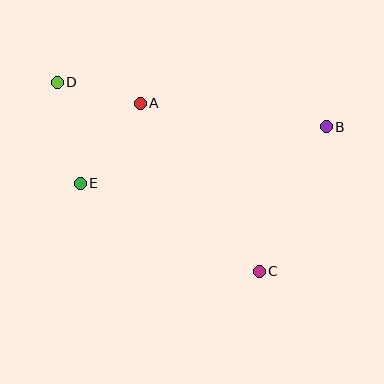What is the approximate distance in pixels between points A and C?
The distance between A and C is approximately 206 pixels.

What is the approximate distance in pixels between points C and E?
The distance between C and E is approximately 199 pixels.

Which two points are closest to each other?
Points A and D are closest to each other.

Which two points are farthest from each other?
Points C and D are farthest from each other.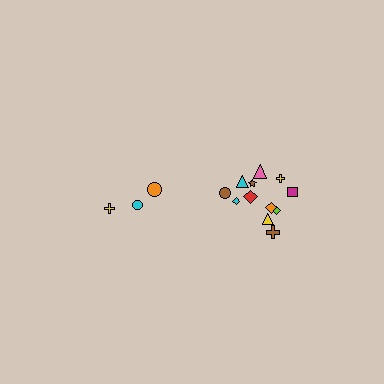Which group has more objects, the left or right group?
The right group.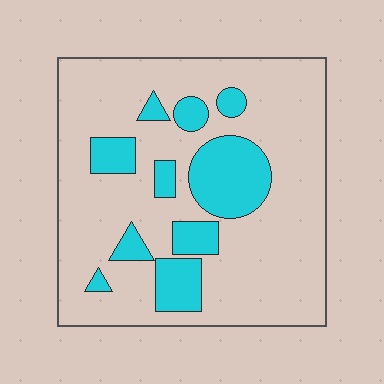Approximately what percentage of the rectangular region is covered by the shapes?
Approximately 20%.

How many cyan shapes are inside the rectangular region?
10.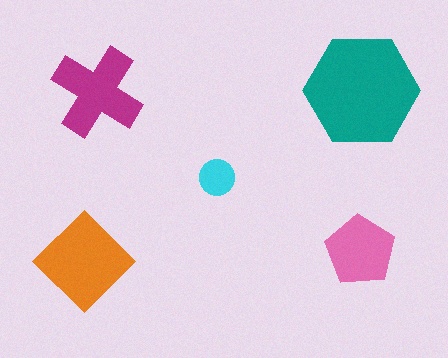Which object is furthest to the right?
The teal hexagon is rightmost.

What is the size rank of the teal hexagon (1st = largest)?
1st.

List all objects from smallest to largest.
The cyan circle, the pink pentagon, the magenta cross, the orange diamond, the teal hexagon.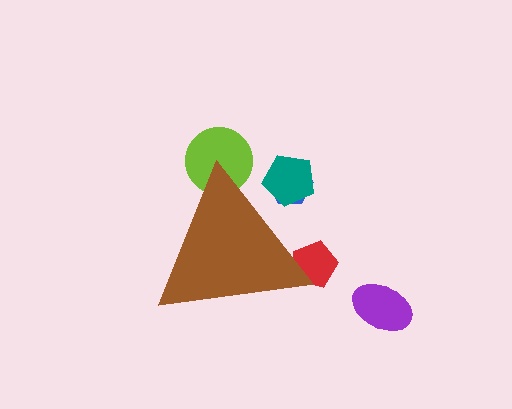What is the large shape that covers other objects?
A brown triangle.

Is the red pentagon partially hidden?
Yes, the red pentagon is partially hidden behind the brown triangle.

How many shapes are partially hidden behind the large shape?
4 shapes are partially hidden.